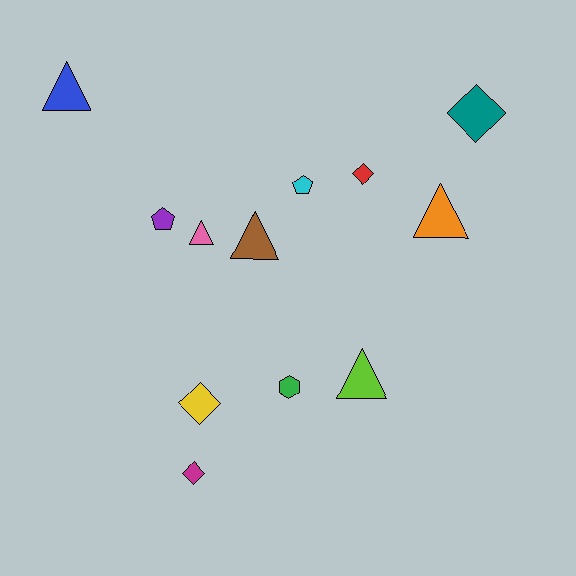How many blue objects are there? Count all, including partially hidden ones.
There is 1 blue object.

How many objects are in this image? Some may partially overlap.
There are 12 objects.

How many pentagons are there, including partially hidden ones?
There are 2 pentagons.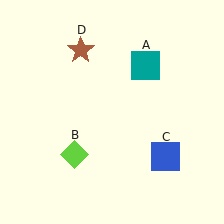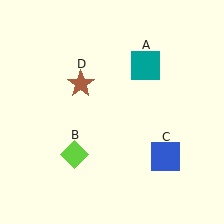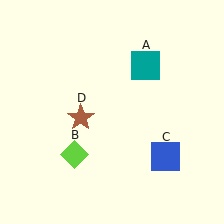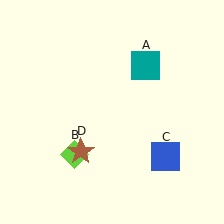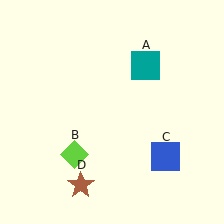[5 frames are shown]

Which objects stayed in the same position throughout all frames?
Teal square (object A) and lime diamond (object B) and blue square (object C) remained stationary.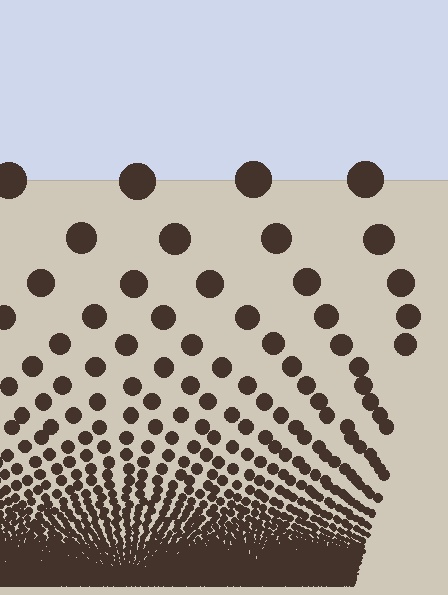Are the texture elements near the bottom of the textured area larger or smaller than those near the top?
Smaller. The gradient is inverted — elements near the bottom are smaller and denser.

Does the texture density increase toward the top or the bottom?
Density increases toward the bottom.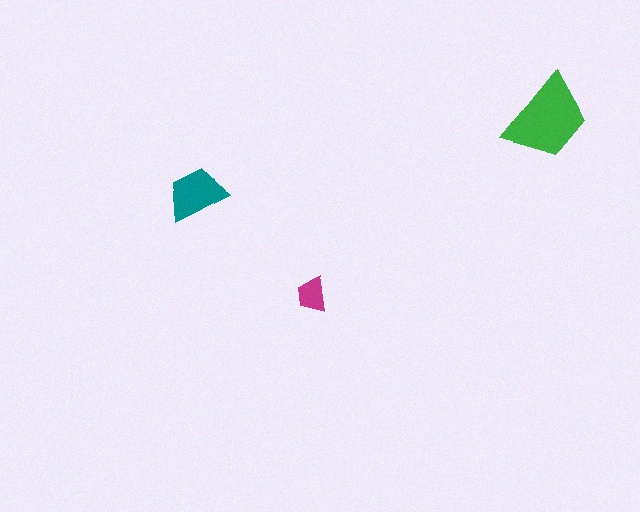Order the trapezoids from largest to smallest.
the green one, the teal one, the magenta one.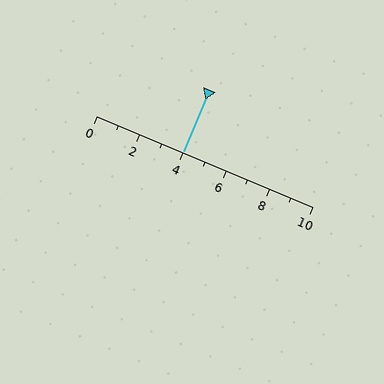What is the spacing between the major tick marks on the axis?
The major ticks are spaced 2 apart.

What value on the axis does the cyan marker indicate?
The marker indicates approximately 4.